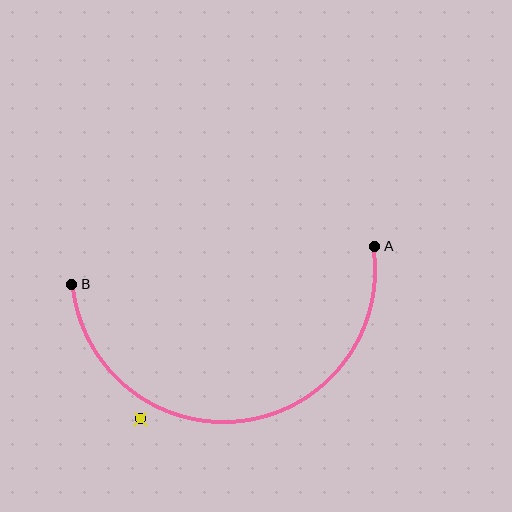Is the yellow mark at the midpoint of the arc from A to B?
No — the yellow mark does not lie on the arc at all. It sits slightly outside the curve.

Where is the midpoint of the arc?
The arc midpoint is the point on the curve farthest from the straight line joining A and B. It sits below that line.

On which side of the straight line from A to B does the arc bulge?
The arc bulges below the straight line connecting A and B.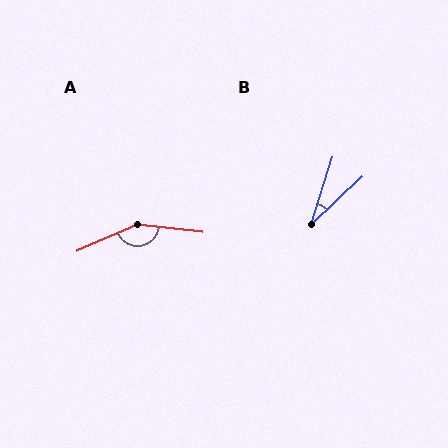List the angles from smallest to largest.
B (29°), A (150°).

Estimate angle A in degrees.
Approximately 150 degrees.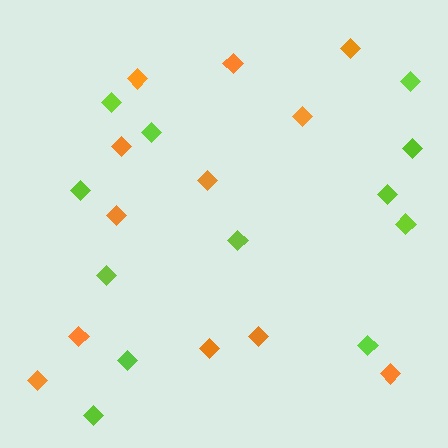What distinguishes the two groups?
There are 2 groups: one group of orange diamonds (12) and one group of lime diamonds (12).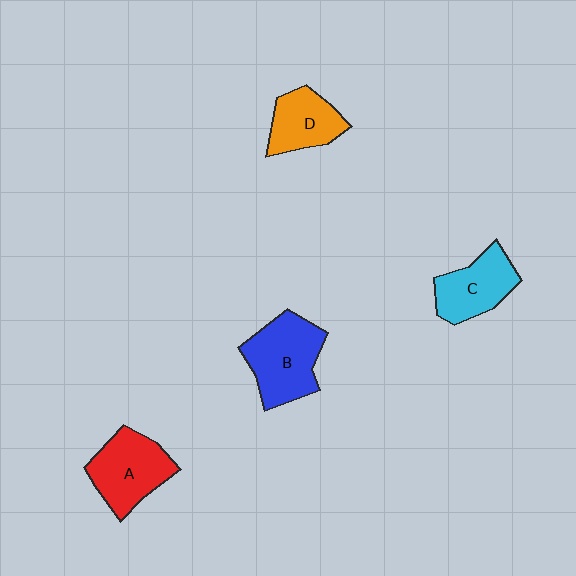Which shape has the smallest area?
Shape D (orange).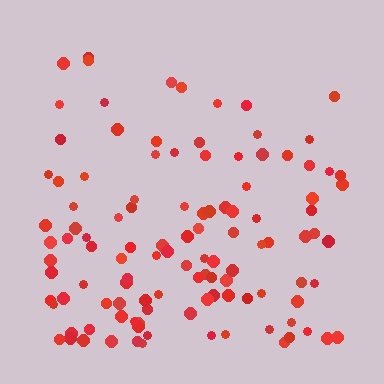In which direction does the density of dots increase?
From top to bottom, with the bottom side densest.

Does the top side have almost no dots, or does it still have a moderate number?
Still a moderate number, just noticeably fewer than the bottom.